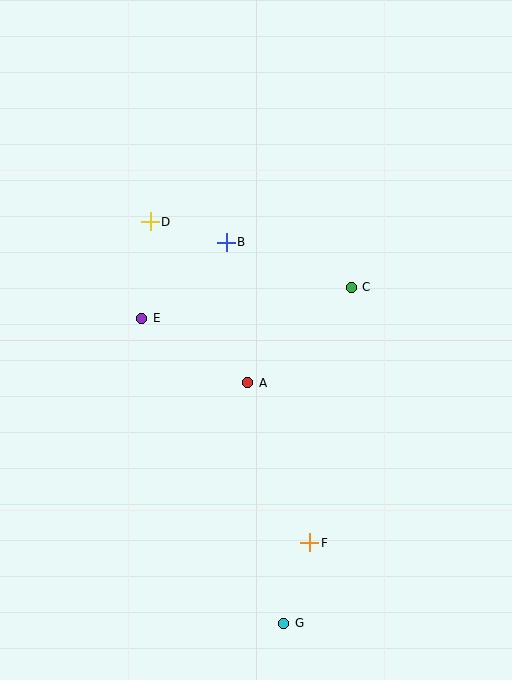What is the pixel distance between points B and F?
The distance between B and F is 312 pixels.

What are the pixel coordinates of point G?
Point G is at (284, 623).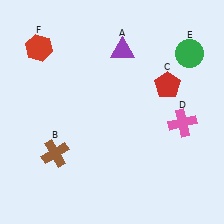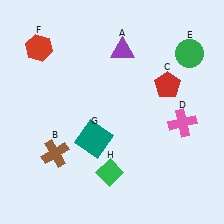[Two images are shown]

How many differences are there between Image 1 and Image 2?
There are 2 differences between the two images.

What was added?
A teal square (G), a green diamond (H) were added in Image 2.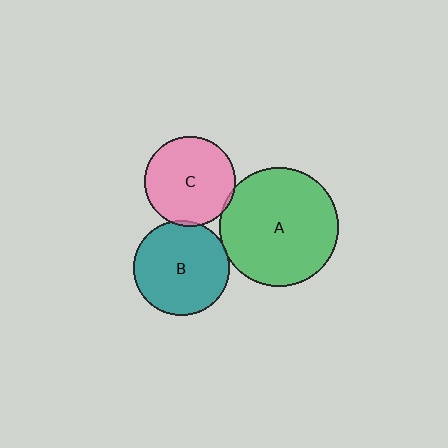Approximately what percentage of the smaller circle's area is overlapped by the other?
Approximately 5%.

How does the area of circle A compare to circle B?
Approximately 1.5 times.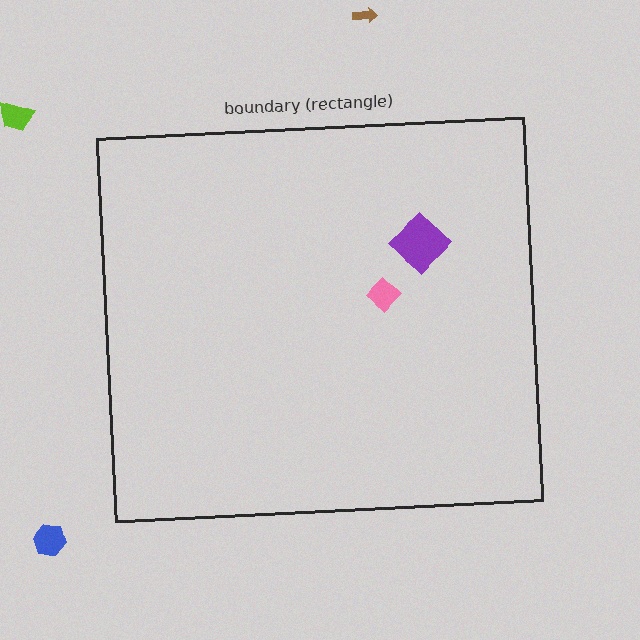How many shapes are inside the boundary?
2 inside, 3 outside.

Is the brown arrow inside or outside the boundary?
Outside.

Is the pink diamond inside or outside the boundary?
Inside.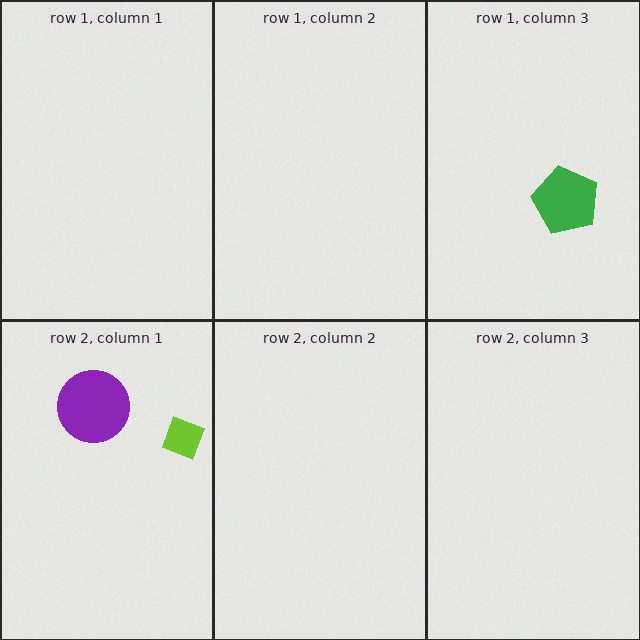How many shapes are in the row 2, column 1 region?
2.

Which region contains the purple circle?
The row 2, column 1 region.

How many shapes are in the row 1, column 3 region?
1.